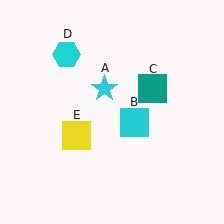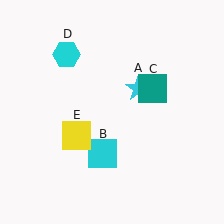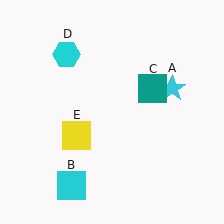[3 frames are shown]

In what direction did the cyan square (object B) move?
The cyan square (object B) moved down and to the left.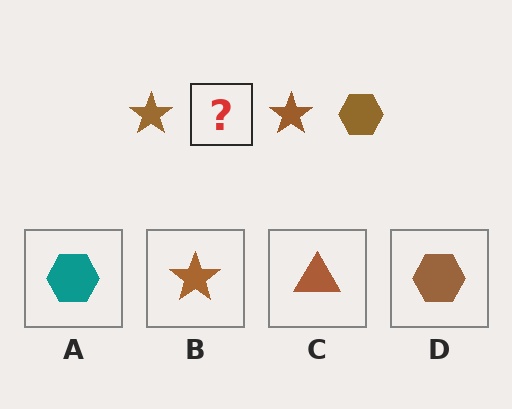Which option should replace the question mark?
Option D.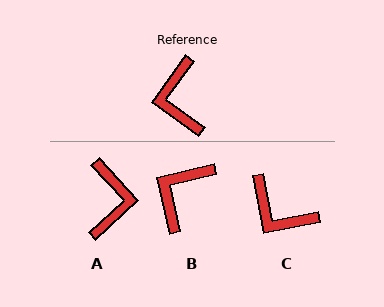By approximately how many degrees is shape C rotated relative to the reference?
Approximately 46 degrees counter-clockwise.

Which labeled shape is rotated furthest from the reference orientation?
A, about 168 degrees away.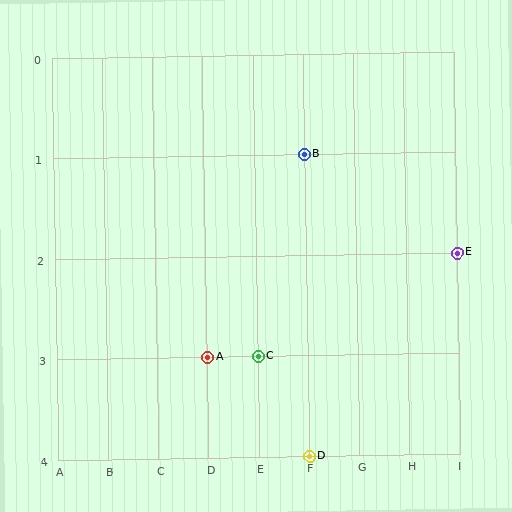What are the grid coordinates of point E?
Point E is at grid coordinates (I, 2).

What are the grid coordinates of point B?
Point B is at grid coordinates (F, 1).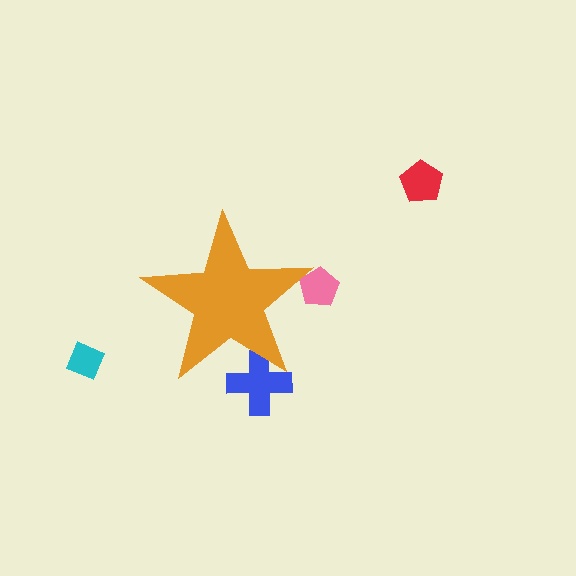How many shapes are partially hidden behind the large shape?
2 shapes are partially hidden.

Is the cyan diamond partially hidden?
No, the cyan diamond is fully visible.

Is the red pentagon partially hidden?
No, the red pentagon is fully visible.